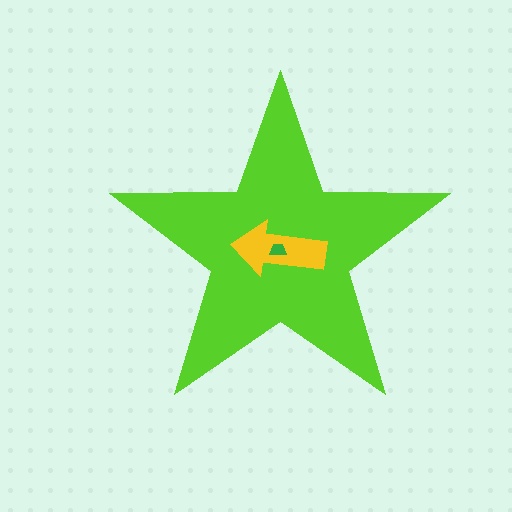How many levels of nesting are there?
3.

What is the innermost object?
The green trapezoid.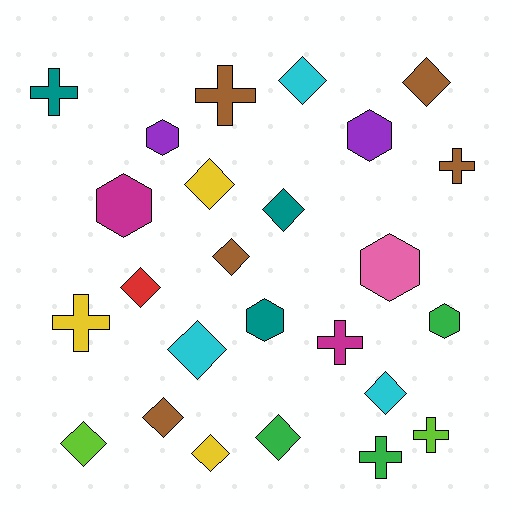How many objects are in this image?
There are 25 objects.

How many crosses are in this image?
There are 7 crosses.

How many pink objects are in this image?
There is 1 pink object.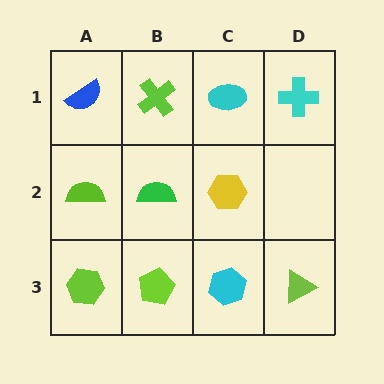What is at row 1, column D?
A cyan cross.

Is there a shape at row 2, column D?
No, that cell is empty.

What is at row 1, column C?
A cyan ellipse.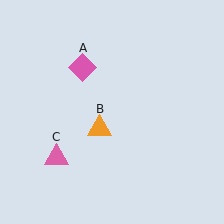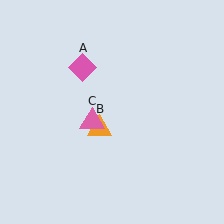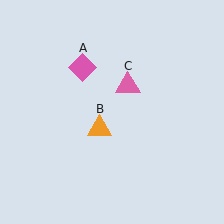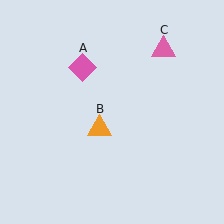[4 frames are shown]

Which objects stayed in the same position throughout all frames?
Pink diamond (object A) and orange triangle (object B) remained stationary.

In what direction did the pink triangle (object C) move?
The pink triangle (object C) moved up and to the right.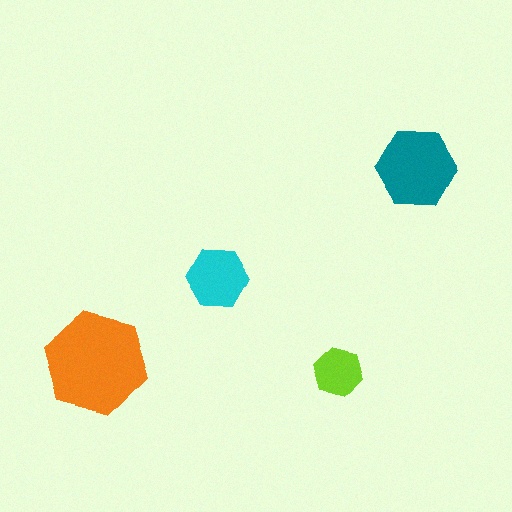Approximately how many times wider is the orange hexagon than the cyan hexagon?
About 1.5 times wider.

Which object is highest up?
The teal hexagon is topmost.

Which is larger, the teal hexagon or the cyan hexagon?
The teal one.